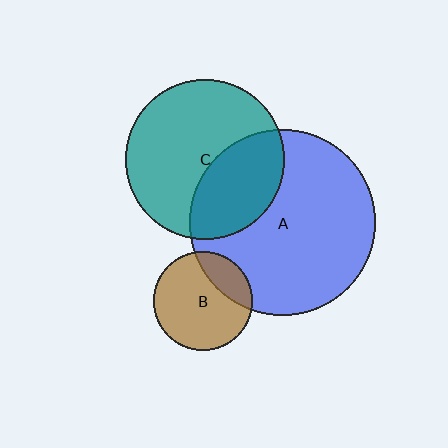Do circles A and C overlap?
Yes.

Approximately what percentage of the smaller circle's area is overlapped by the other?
Approximately 35%.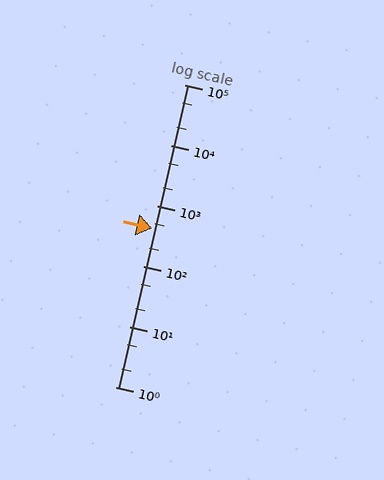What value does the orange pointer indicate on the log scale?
The pointer indicates approximately 420.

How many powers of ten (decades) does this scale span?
The scale spans 5 decades, from 1 to 100000.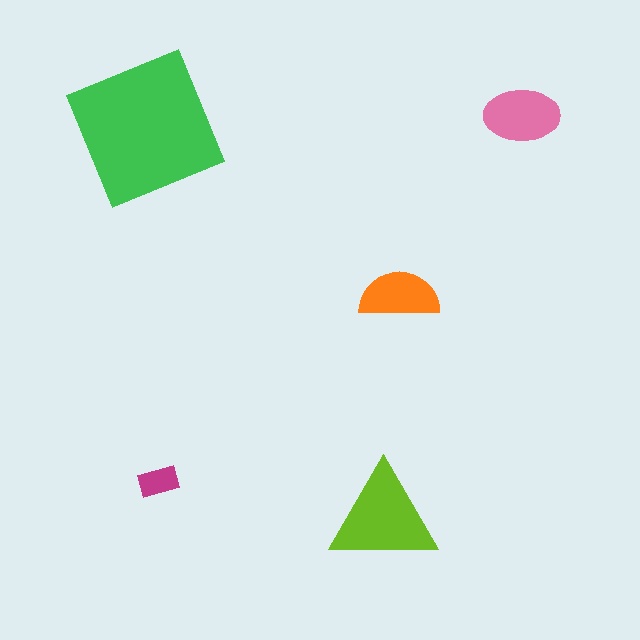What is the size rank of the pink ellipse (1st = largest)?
3rd.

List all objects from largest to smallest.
The green square, the lime triangle, the pink ellipse, the orange semicircle, the magenta rectangle.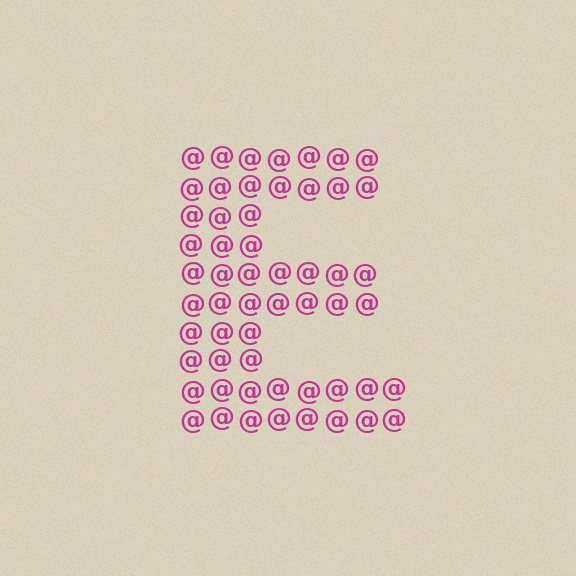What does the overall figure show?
The overall figure shows the letter E.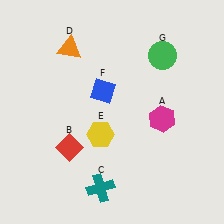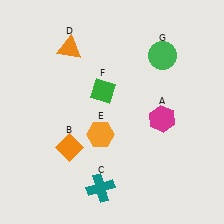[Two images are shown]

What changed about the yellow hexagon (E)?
In Image 1, E is yellow. In Image 2, it changed to orange.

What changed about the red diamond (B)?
In Image 1, B is red. In Image 2, it changed to orange.